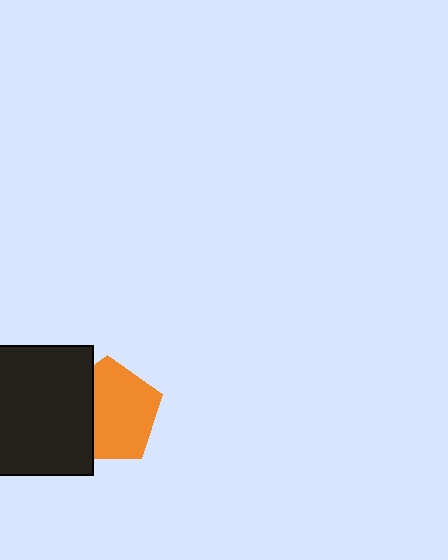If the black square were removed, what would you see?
You would see the complete orange pentagon.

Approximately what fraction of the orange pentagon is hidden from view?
Roughly 32% of the orange pentagon is hidden behind the black square.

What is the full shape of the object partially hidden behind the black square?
The partially hidden object is an orange pentagon.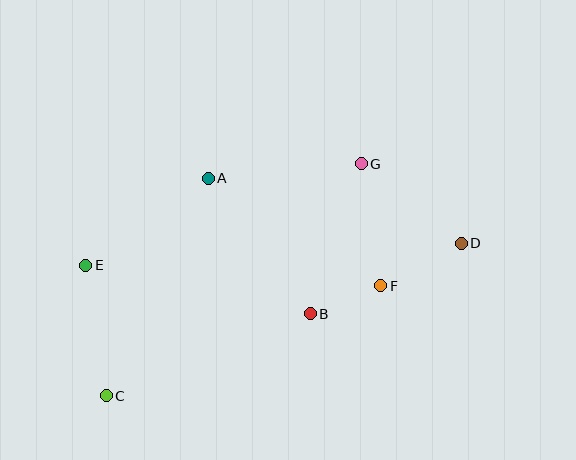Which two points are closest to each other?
Points B and F are closest to each other.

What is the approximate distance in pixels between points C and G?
The distance between C and G is approximately 345 pixels.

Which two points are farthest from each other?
Points C and D are farthest from each other.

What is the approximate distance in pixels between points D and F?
The distance between D and F is approximately 91 pixels.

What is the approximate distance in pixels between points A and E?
The distance between A and E is approximately 150 pixels.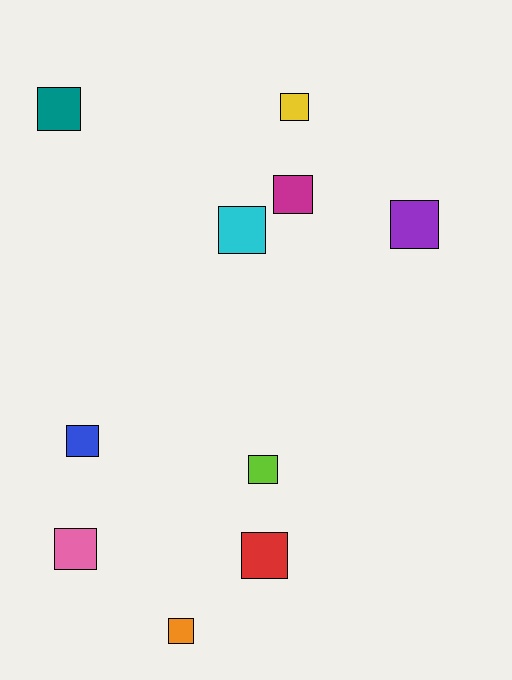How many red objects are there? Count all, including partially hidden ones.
There is 1 red object.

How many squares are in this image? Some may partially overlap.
There are 10 squares.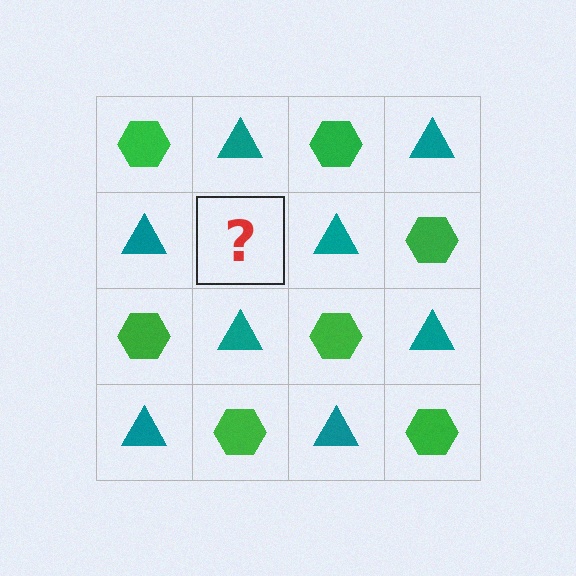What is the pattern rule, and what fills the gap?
The rule is that it alternates green hexagon and teal triangle in a checkerboard pattern. The gap should be filled with a green hexagon.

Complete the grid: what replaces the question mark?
The question mark should be replaced with a green hexagon.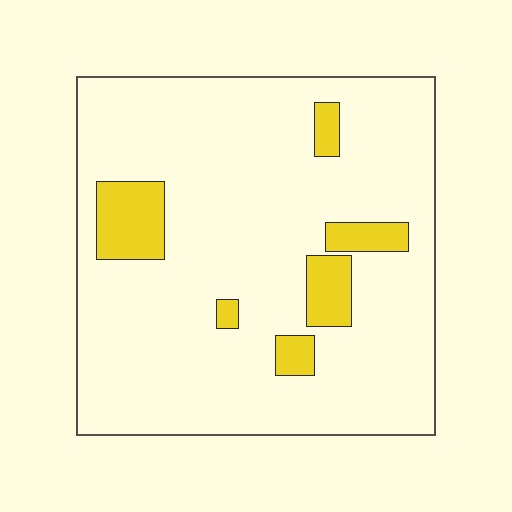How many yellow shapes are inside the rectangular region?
6.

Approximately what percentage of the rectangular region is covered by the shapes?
Approximately 10%.